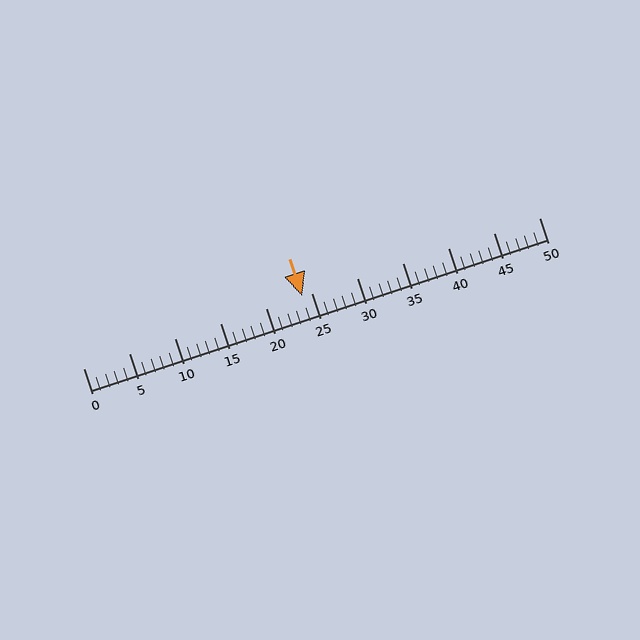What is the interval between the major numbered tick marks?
The major tick marks are spaced 5 units apart.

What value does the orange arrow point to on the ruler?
The orange arrow points to approximately 24.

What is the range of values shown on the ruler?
The ruler shows values from 0 to 50.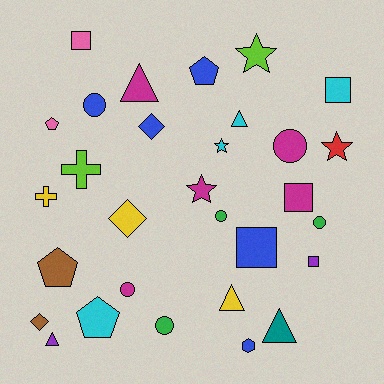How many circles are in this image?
There are 6 circles.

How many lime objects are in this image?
There are 2 lime objects.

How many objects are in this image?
There are 30 objects.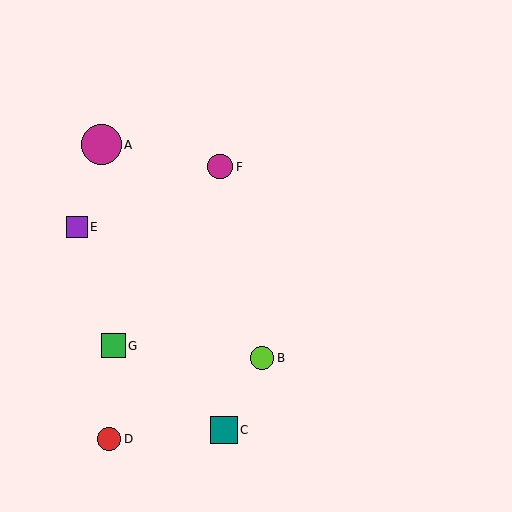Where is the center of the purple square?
The center of the purple square is at (77, 227).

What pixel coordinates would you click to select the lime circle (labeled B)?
Click at (262, 358) to select the lime circle B.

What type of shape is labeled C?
Shape C is a teal square.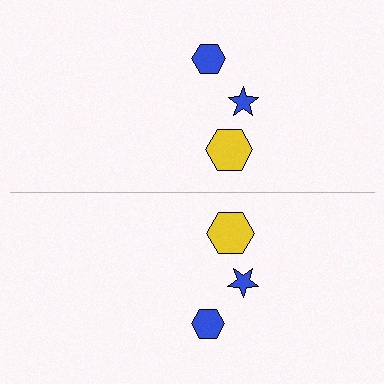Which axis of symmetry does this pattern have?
The pattern has a horizontal axis of symmetry running through the center of the image.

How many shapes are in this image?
There are 6 shapes in this image.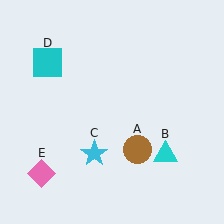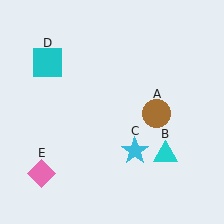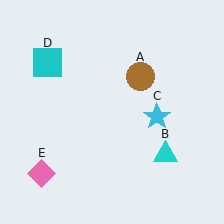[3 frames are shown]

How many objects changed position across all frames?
2 objects changed position: brown circle (object A), cyan star (object C).